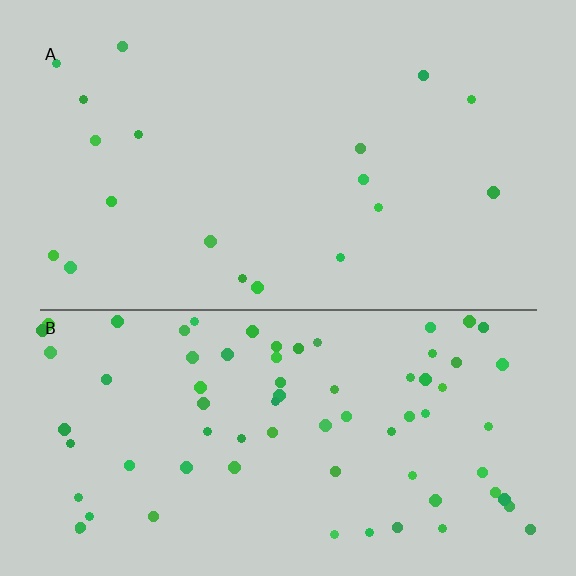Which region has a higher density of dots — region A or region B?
B (the bottom).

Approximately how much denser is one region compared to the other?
Approximately 4.0× — region B over region A.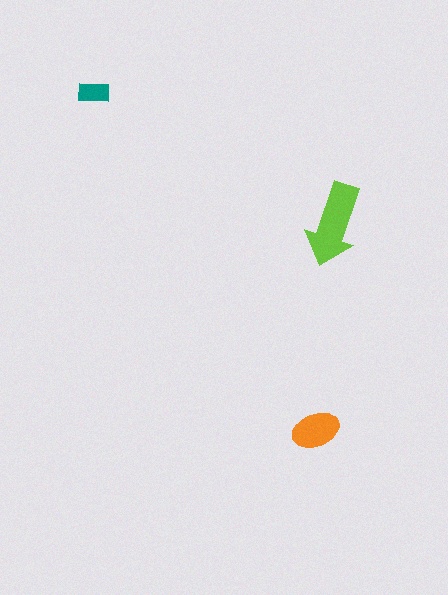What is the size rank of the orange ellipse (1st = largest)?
2nd.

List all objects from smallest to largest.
The teal rectangle, the orange ellipse, the lime arrow.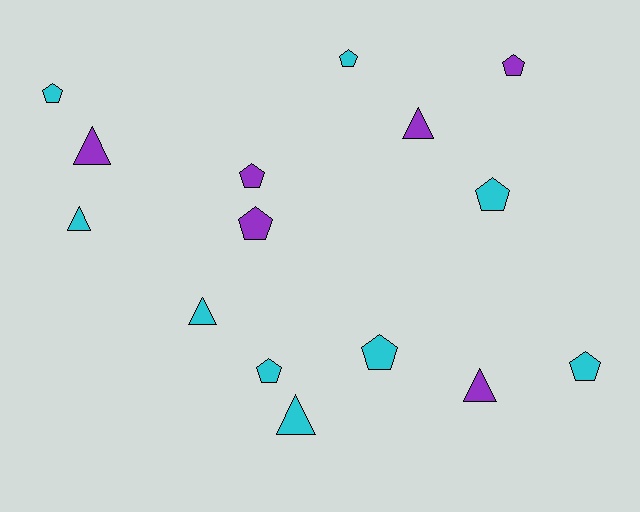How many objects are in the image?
There are 15 objects.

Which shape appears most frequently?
Pentagon, with 9 objects.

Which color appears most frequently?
Cyan, with 9 objects.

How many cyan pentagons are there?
There are 6 cyan pentagons.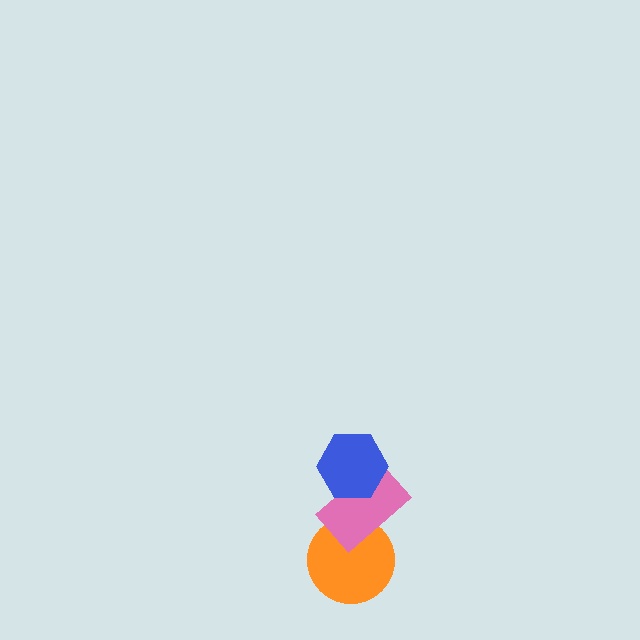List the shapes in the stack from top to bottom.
From top to bottom: the blue hexagon, the pink rectangle, the orange circle.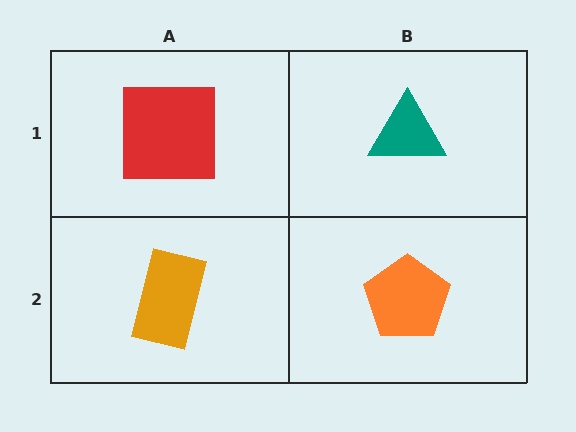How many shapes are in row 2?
2 shapes.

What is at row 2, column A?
An orange rectangle.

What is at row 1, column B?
A teal triangle.